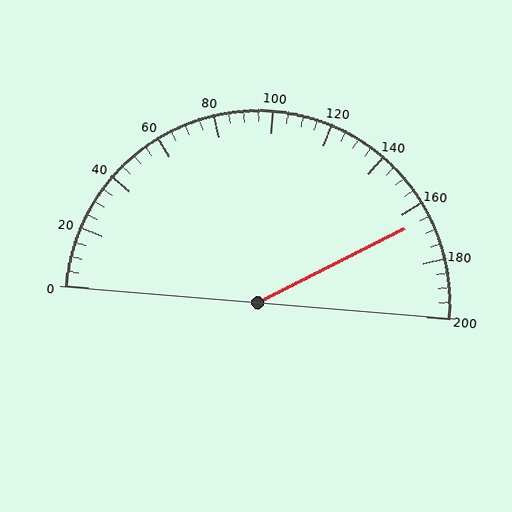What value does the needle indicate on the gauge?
The needle indicates approximately 165.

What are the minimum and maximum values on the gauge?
The gauge ranges from 0 to 200.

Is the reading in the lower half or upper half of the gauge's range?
The reading is in the upper half of the range (0 to 200).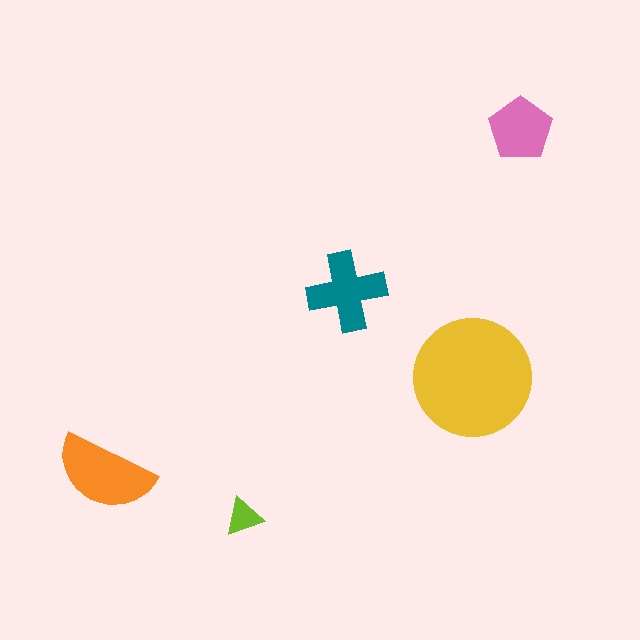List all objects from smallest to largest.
The lime triangle, the pink pentagon, the teal cross, the orange semicircle, the yellow circle.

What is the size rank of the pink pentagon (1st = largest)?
4th.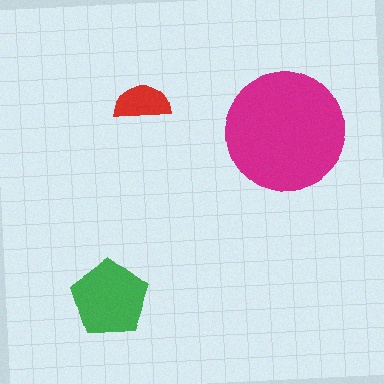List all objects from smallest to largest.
The red semicircle, the green pentagon, the magenta circle.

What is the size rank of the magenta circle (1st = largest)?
1st.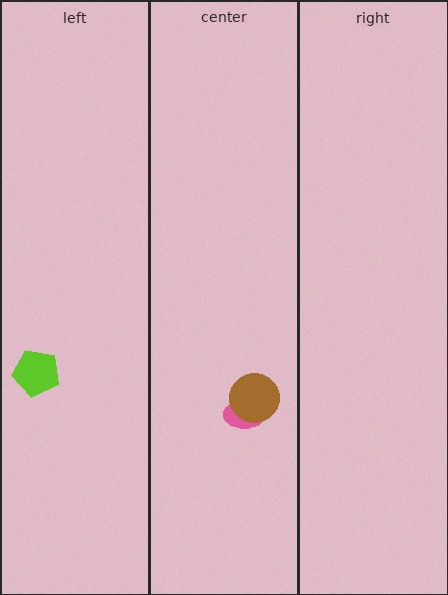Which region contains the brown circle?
The center region.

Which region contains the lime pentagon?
The left region.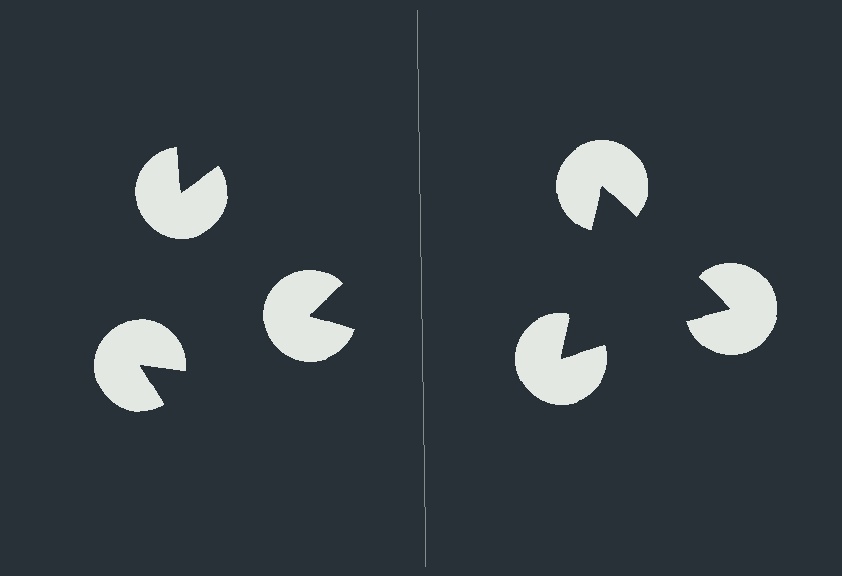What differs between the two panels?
The pac-man discs are positioned identically on both sides; only the wedge orientations differ. On the right they align to a triangle; on the left they are misaligned.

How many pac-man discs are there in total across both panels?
6 — 3 on each side.